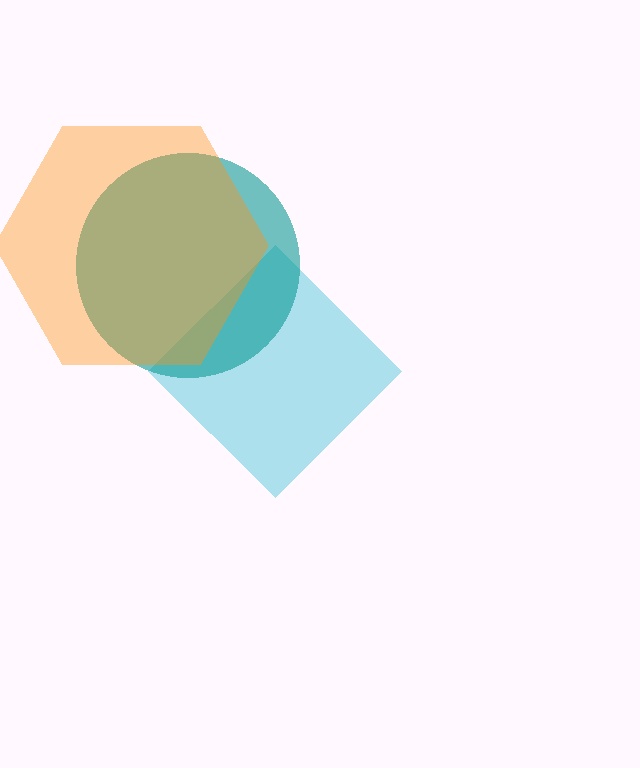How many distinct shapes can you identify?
There are 3 distinct shapes: a cyan diamond, a teal circle, an orange hexagon.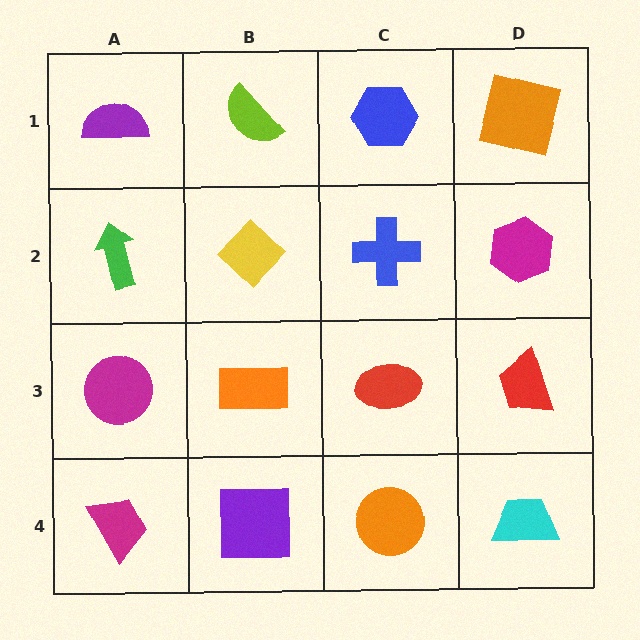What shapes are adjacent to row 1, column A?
A green arrow (row 2, column A), a lime semicircle (row 1, column B).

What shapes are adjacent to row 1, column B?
A yellow diamond (row 2, column B), a purple semicircle (row 1, column A), a blue hexagon (row 1, column C).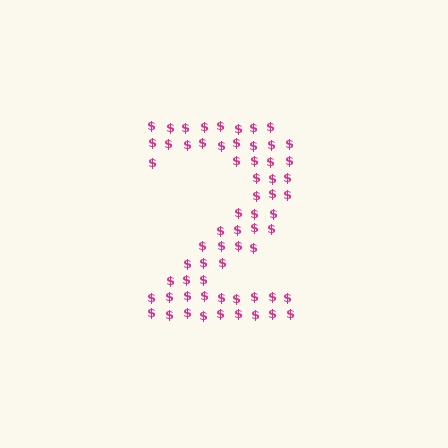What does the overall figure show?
The overall figure shows the digit 2.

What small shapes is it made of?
It is made of small dollar signs.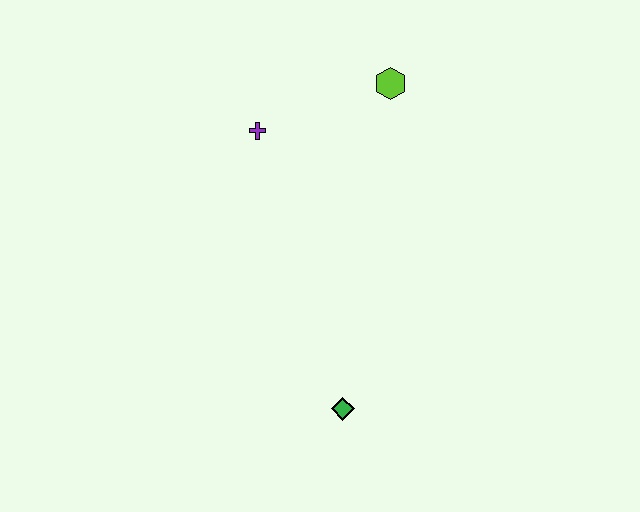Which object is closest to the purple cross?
The lime hexagon is closest to the purple cross.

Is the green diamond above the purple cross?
No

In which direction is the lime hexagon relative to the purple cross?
The lime hexagon is to the right of the purple cross.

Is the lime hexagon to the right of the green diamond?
Yes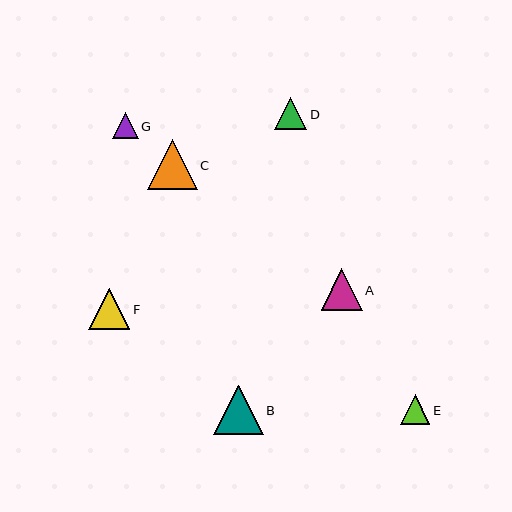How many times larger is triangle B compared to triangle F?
Triangle B is approximately 1.2 times the size of triangle F.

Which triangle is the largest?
Triangle C is the largest with a size of approximately 50 pixels.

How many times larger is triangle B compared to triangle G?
Triangle B is approximately 1.9 times the size of triangle G.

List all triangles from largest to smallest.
From largest to smallest: C, B, A, F, D, E, G.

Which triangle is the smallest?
Triangle G is the smallest with a size of approximately 26 pixels.